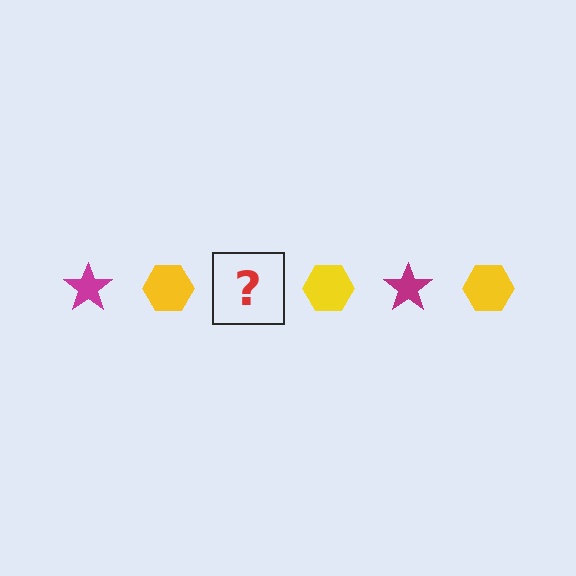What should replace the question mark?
The question mark should be replaced with a magenta star.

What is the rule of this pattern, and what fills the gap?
The rule is that the pattern alternates between magenta star and yellow hexagon. The gap should be filled with a magenta star.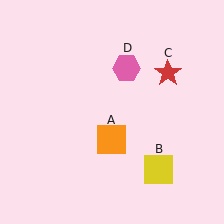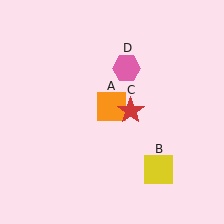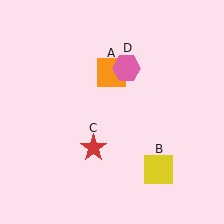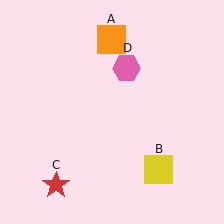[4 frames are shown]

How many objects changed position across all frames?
2 objects changed position: orange square (object A), red star (object C).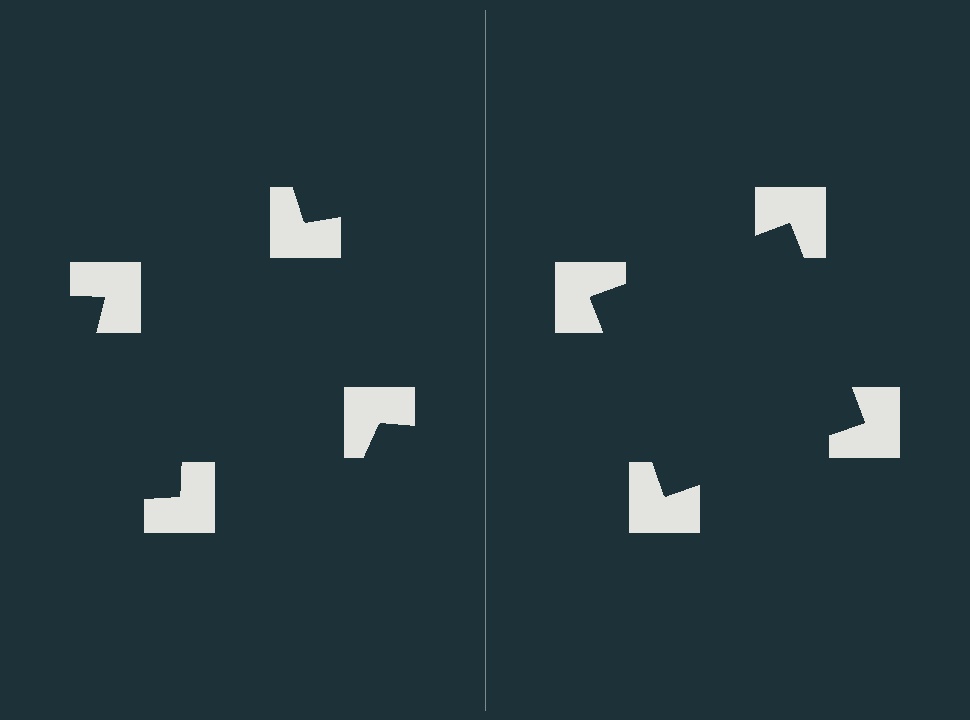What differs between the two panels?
The notched squares are positioned identically on both sides; only the wedge orientations differ. On the right they align to a square; on the left they are misaligned.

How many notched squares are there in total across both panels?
8 — 4 on each side.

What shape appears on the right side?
An illusory square.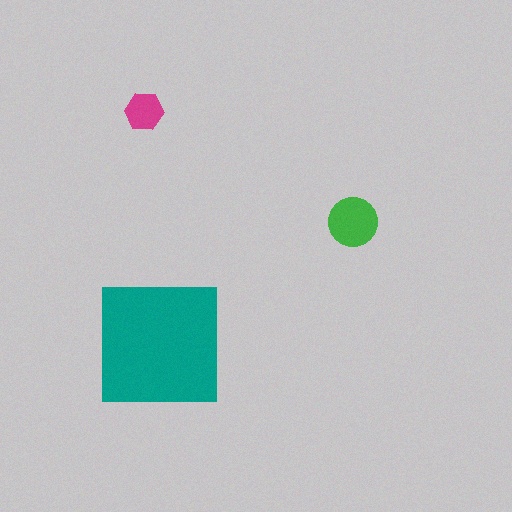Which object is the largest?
The teal square.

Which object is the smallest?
The magenta hexagon.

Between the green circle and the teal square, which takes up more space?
The teal square.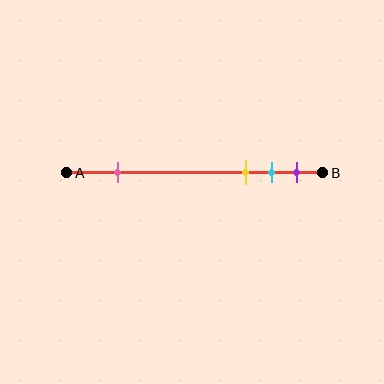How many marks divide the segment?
There are 4 marks dividing the segment.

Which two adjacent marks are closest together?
The cyan and purple marks are the closest adjacent pair.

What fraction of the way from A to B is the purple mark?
The purple mark is approximately 90% (0.9) of the way from A to B.